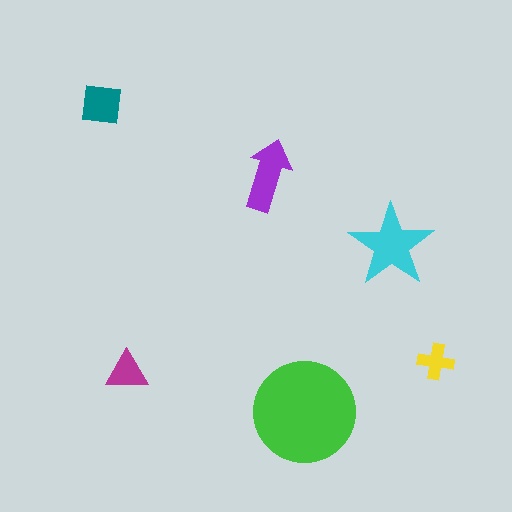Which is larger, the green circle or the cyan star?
The green circle.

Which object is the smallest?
The yellow cross.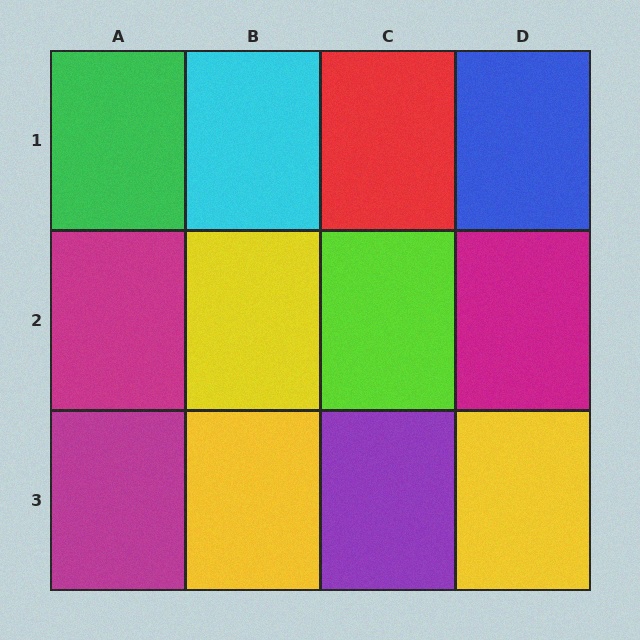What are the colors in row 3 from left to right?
Magenta, yellow, purple, yellow.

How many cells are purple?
1 cell is purple.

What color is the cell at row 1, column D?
Blue.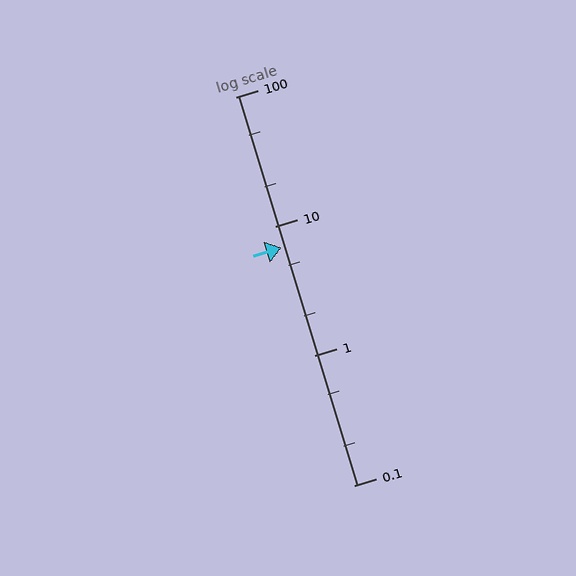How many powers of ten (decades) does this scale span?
The scale spans 3 decades, from 0.1 to 100.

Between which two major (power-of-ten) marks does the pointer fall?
The pointer is between 1 and 10.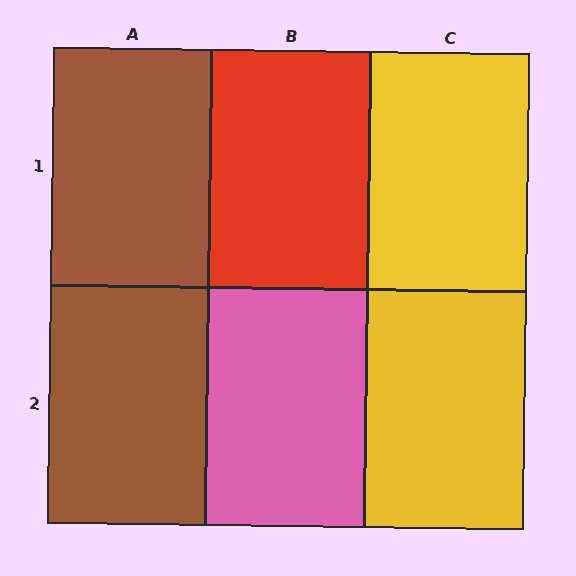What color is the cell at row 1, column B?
Red.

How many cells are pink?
1 cell is pink.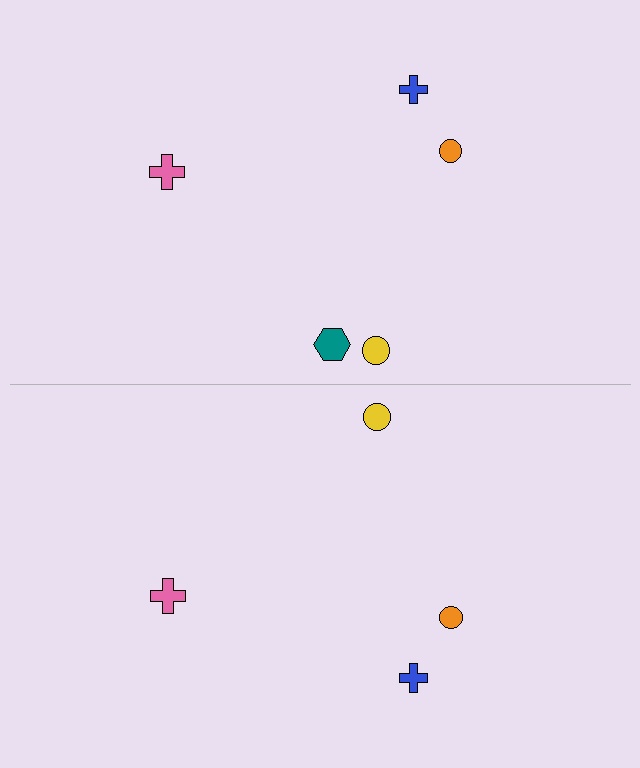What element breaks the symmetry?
A teal hexagon is missing from the bottom side.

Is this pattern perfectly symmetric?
No, the pattern is not perfectly symmetric. A teal hexagon is missing from the bottom side.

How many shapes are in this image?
There are 9 shapes in this image.